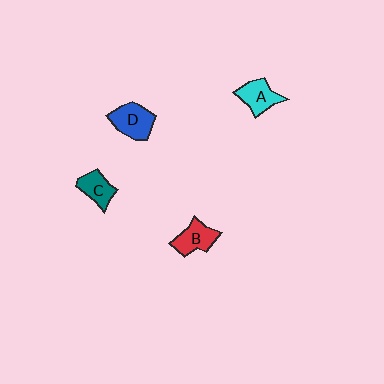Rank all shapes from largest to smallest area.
From largest to smallest: D (blue), B (red), A (cyan), C (teal).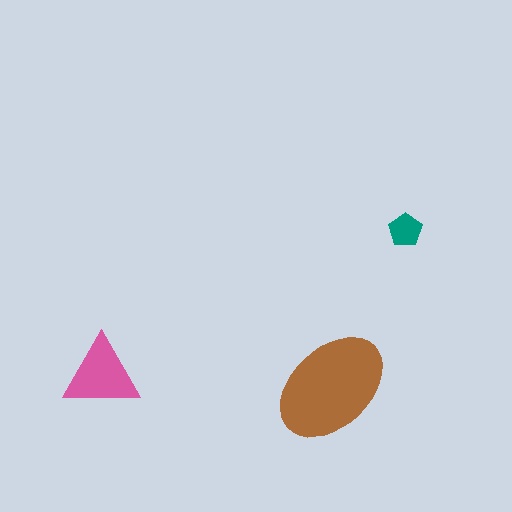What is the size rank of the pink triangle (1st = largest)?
2nd.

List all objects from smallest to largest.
The teal pentagon, the pink triangle, the brown ellipse.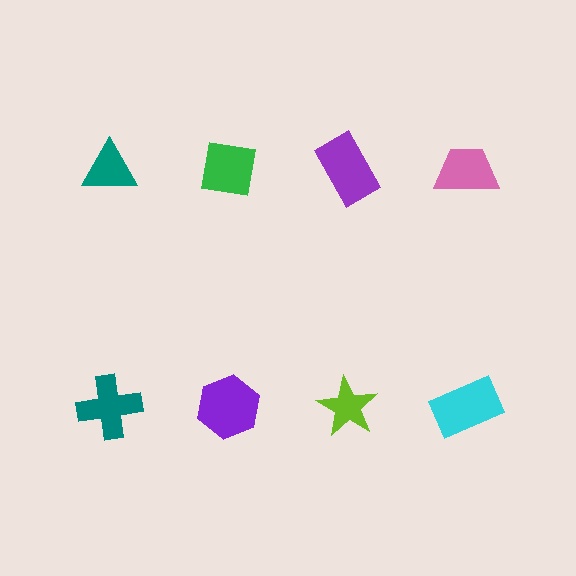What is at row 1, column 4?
A pink trapezoid.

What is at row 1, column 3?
A purple rectangle.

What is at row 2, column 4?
A cyan rectangle.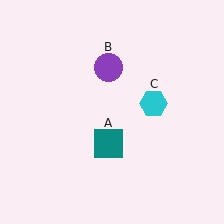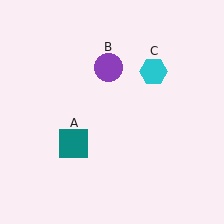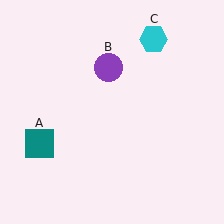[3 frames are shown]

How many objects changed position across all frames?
2 objects changed position: teal square (object A), cyan hexagon (object C).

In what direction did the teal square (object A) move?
The teal square (object A) moved left.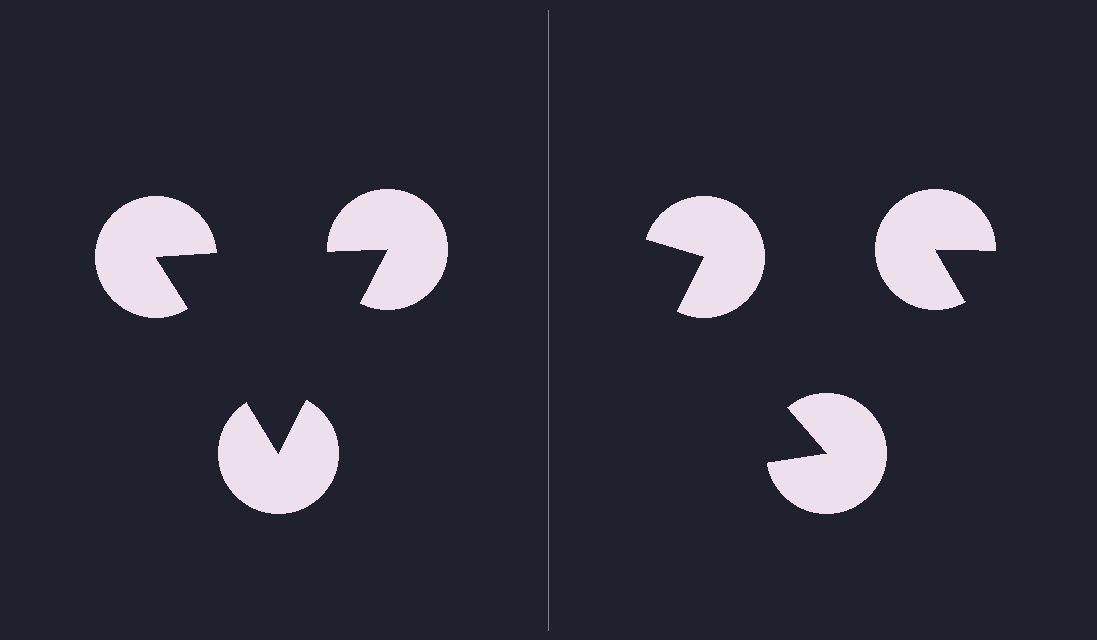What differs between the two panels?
The pac-man discs are positioned identically on both sides; only the wedge orientations differ. On the left they align to a triangle; on the right they are misaligned.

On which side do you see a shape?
An illusory triangle appears on the left side. On the right side the wedge cuts are rotated, so no coherent shape forms.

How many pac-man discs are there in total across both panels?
6 — 3 on each side.